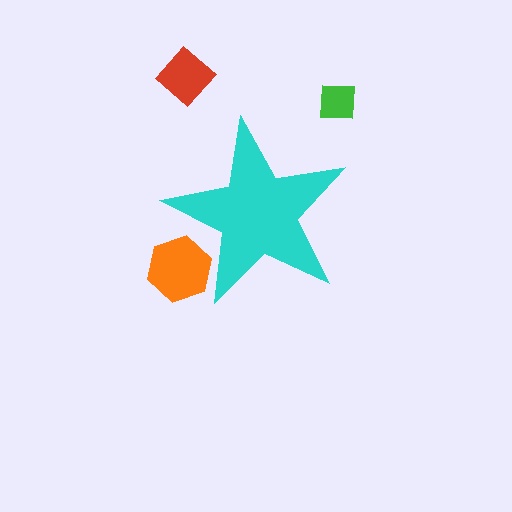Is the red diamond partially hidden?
No, the red diamond is fully visible.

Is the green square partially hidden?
No, the green square is fully visible.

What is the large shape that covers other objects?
A cyan star.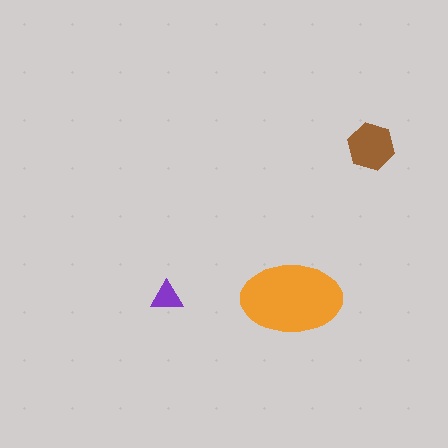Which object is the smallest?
The purple triangle.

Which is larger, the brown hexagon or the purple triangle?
The brown hexagon.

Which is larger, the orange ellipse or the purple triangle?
The orange ellipse.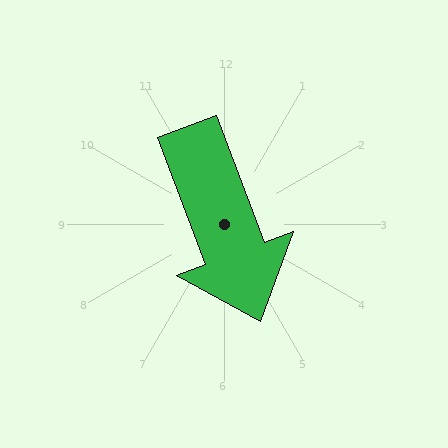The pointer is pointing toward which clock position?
Roughly 5 o'clock.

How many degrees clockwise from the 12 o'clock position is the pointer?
Approximately 159 degrees.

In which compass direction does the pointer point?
South.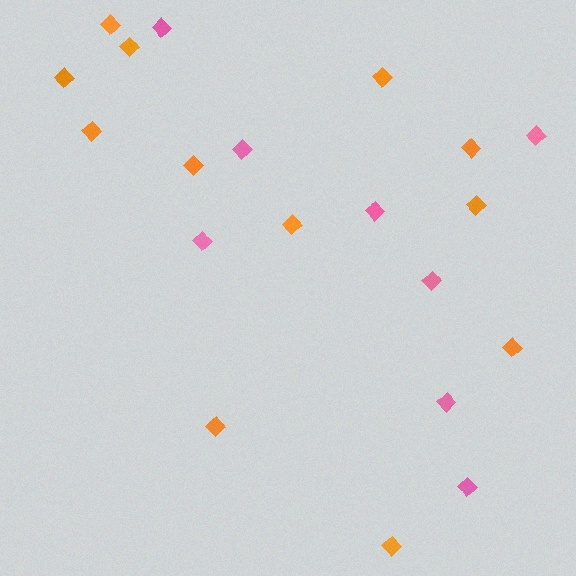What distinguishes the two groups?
There are 2 groups: one group of pink diamonds (8) and one group of orange diamonds (12).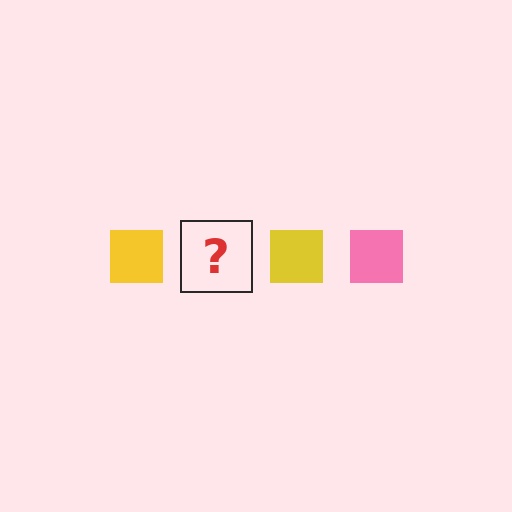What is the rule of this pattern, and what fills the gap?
The rule is that the pattern cycles through yellow, pink squares. The gap should be filled with a pink square.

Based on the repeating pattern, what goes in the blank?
The blank should be a pink square.